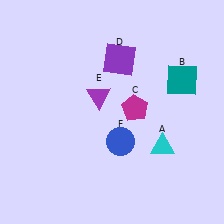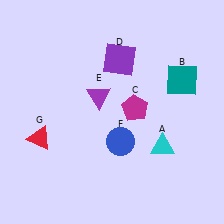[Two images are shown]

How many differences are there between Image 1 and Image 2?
There is 1 difference between the two images.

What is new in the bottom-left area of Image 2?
A red triangle (G) was added in the bottom-left area of Image 2.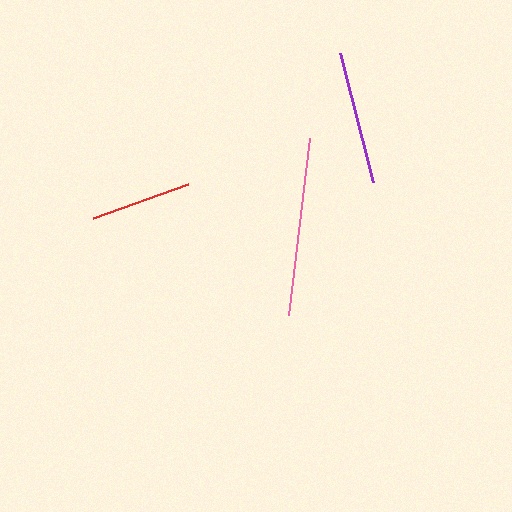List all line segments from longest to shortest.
From longest to shortest: pink, purple, red.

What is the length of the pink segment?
The pink segment is approximately 178 pixels long.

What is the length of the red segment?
The red segment is approximately 101 pixels long.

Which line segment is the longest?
The pink line is the longest at approximately 178 pixels.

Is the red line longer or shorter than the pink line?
The pink line is longer than the red line.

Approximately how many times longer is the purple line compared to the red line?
The purple line is approximately 1.3 times the length of the red line.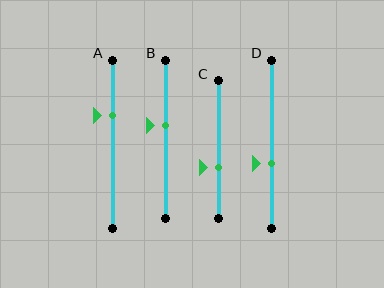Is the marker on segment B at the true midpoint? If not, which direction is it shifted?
No, the marker on segment B is shifted upward by about 8% of the segment length.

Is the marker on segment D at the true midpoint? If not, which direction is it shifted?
No, the marker on segment D is shifted downward by about 12% of the segment length.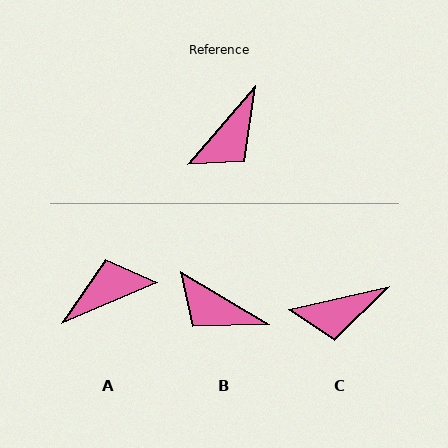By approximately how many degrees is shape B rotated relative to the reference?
Approximately 81 degrees clockwise.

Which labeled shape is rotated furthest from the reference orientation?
A, about 153 degrees away.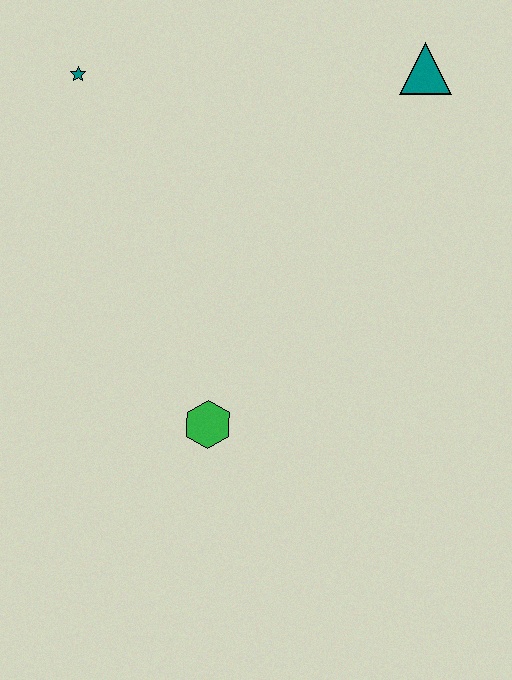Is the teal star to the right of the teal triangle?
No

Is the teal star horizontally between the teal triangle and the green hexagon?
No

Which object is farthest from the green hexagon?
The teal triangle is farthest from the green hexagon.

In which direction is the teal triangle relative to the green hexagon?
The teal triangle is above the green hexagon.